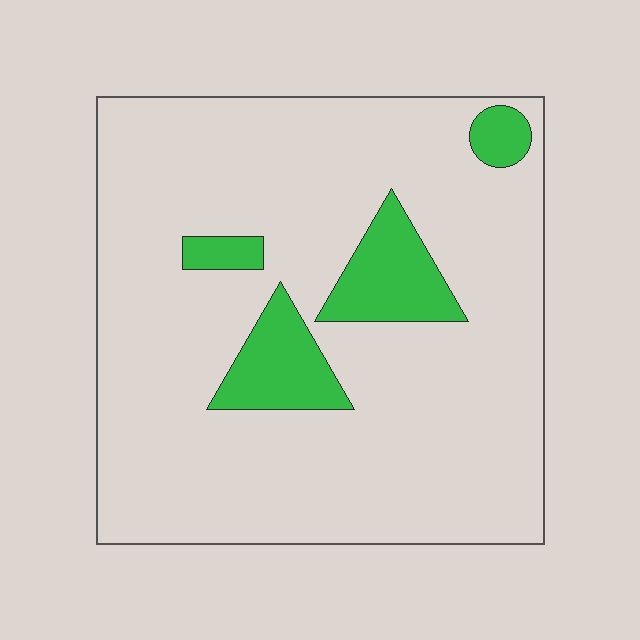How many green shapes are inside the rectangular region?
4.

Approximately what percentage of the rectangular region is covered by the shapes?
Approximately 15%.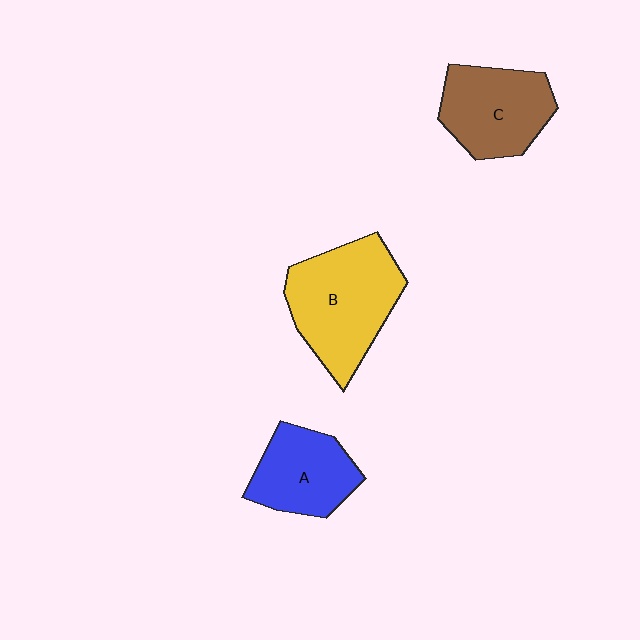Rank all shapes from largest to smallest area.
From largest to smallest: B (yellow), C (brown), A (blue).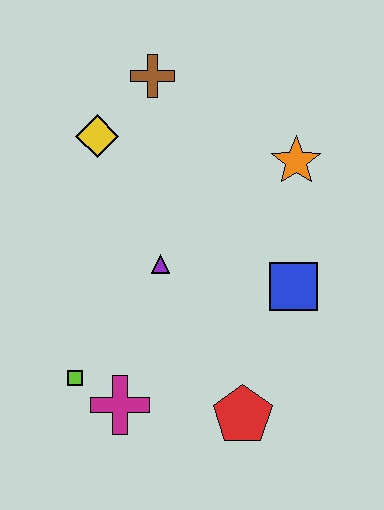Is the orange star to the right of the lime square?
Yes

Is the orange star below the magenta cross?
No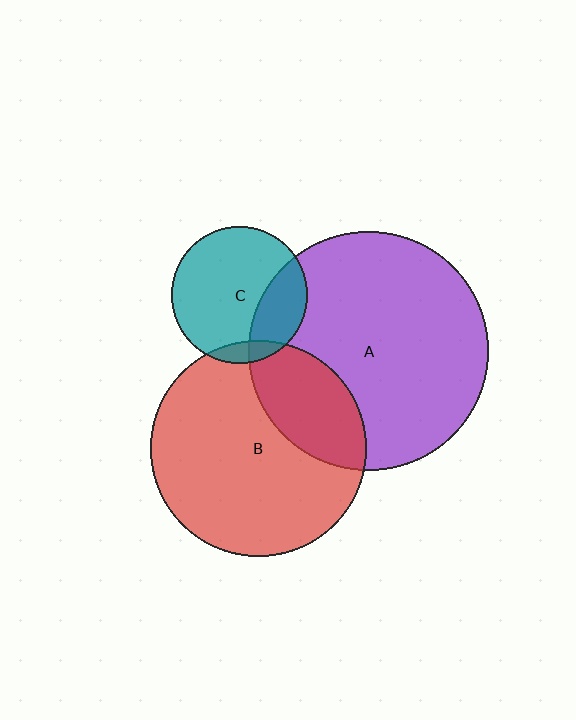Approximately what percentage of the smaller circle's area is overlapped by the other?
Approximately 25%.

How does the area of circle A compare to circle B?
Approximately 1.2 times.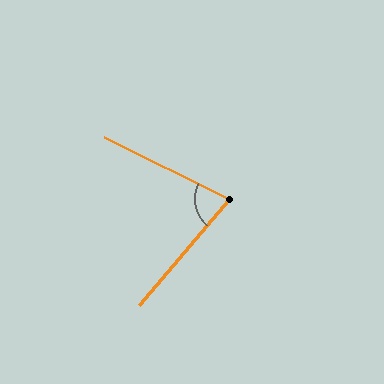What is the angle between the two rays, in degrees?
Approximately 76 degrees.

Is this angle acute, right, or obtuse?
It is acute.